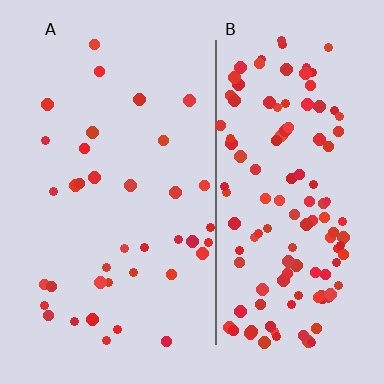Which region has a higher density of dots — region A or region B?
B (the right).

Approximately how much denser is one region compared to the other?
Approximately 3.5× — region B over region A.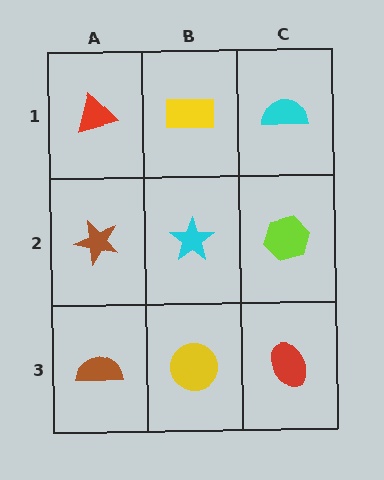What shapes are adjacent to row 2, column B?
A yellow rectangle (row 1, column B), a yellow circle (row 3, column B), a brown star (row 2, column A), a lime hexagon (row 2, column C).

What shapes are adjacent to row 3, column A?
A brown star (row 2, column A), a yellow circle (row 3, column B).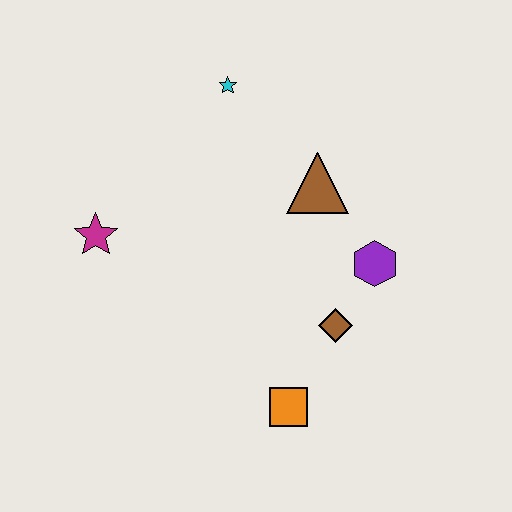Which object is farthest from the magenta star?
The purple hexagon is farthest from the magenta star.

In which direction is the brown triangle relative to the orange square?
The brown triangle is above the orange square.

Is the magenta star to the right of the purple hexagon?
No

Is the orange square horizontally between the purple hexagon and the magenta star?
Yes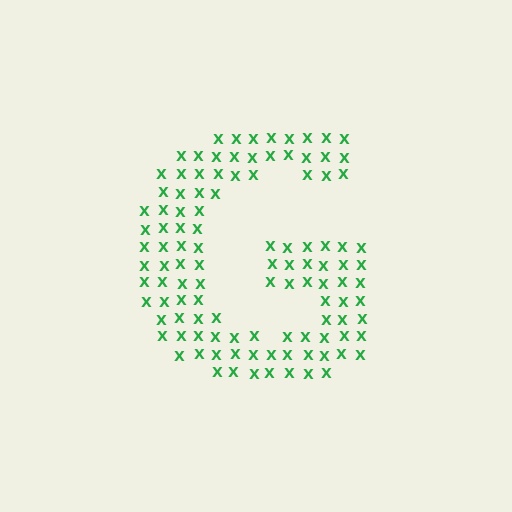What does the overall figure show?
The overall figure shows the letter G.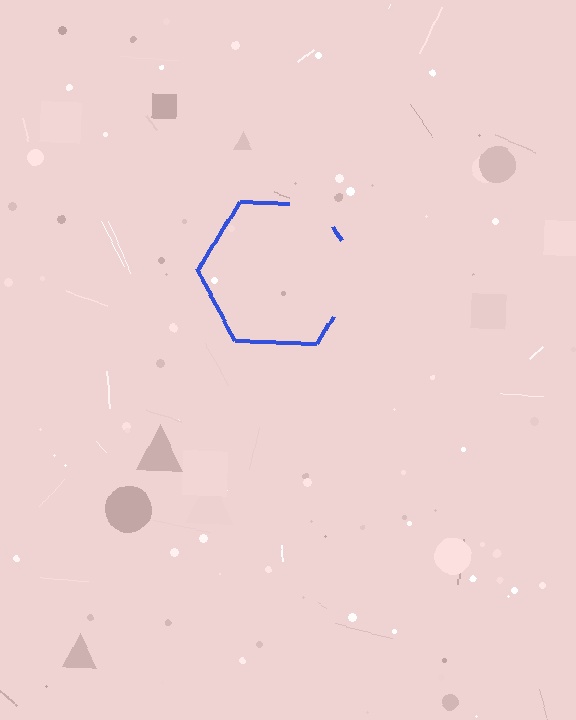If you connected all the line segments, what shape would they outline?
They would outline a hexagon.